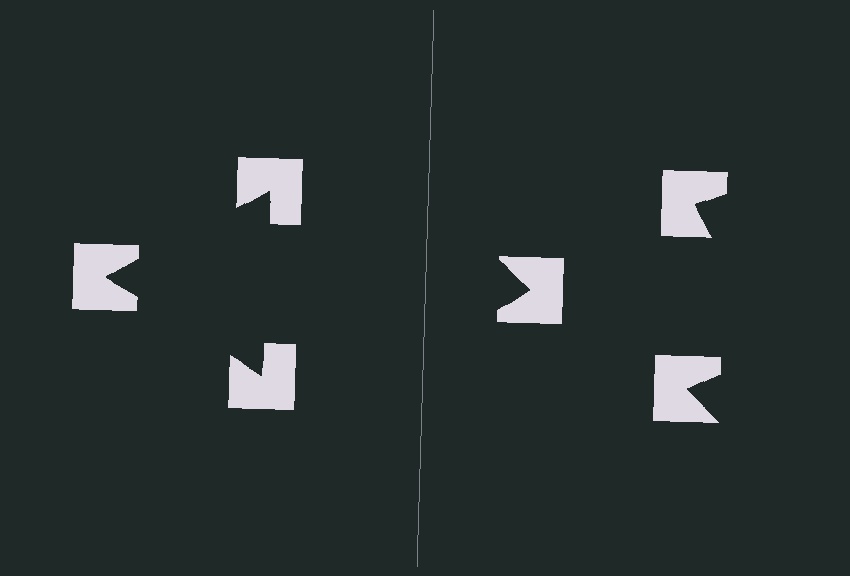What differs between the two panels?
The notched squares are positioned identically on both sides; only the wedge orientations differ. On the left they align to a triangle; on the right they are misaligned.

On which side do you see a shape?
An illusory triangle appears on the left side. On the right side the wedge cuts are rotated, so no coherent shape forms.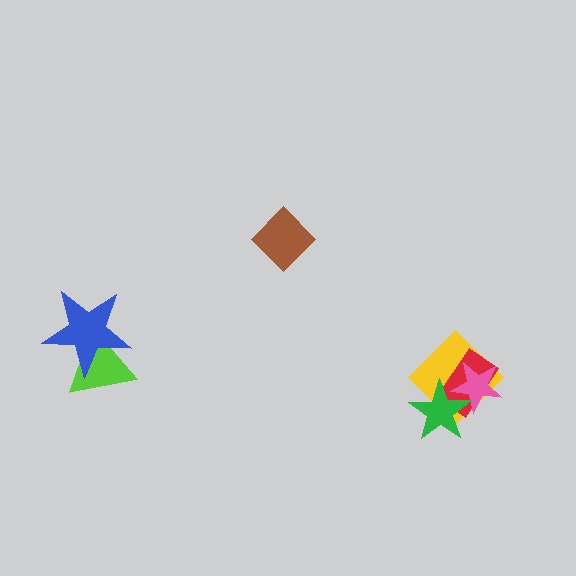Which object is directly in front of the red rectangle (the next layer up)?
The pink star is directly in front of the red rectangle.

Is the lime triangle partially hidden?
Yes, it is partially covered by another shape.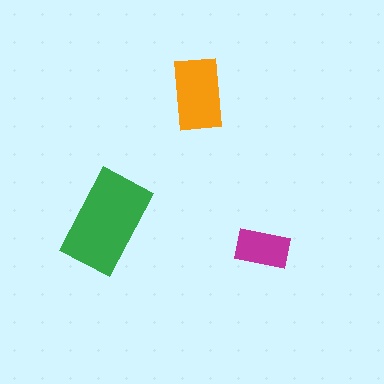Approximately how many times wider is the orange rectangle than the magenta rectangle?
About 1.5 times wider.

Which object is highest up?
The orange rectangle is topmost.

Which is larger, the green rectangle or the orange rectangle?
The green one.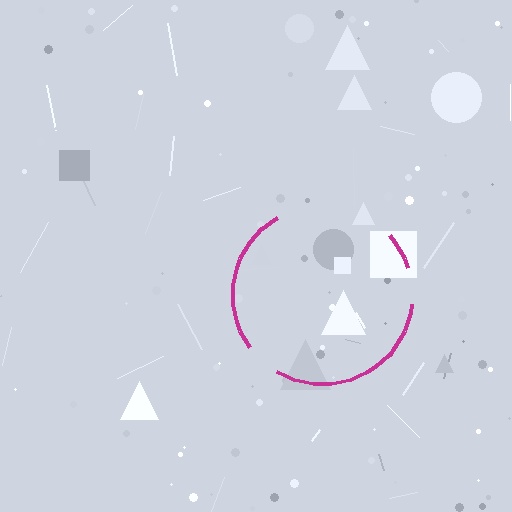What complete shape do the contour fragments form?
The contour fragments form a circle.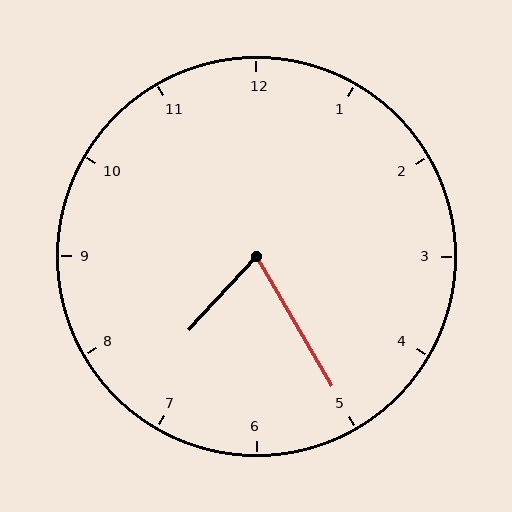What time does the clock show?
7:25.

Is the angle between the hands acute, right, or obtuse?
It is acute.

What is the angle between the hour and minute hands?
Approximately 72 degrees.